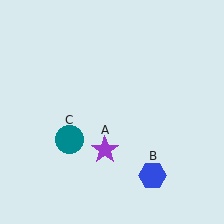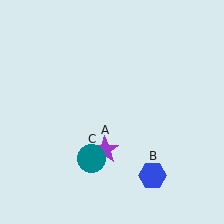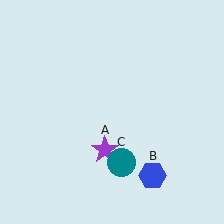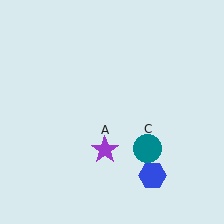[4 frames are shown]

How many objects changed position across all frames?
1 object changed position: teal circle (object C).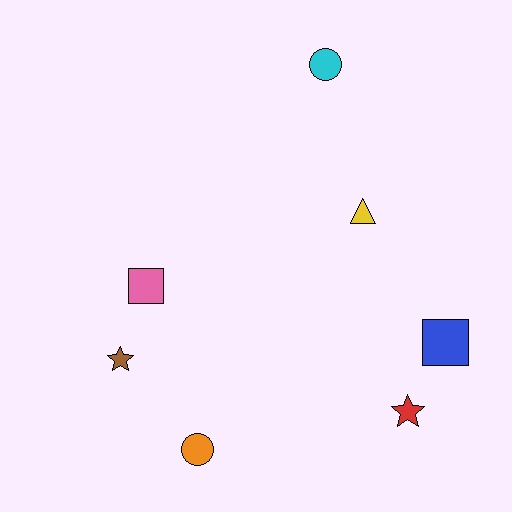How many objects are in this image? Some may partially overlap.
There are 7 objects.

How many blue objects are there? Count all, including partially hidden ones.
There is 1 blue object.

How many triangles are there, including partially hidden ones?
There is 1 triangle.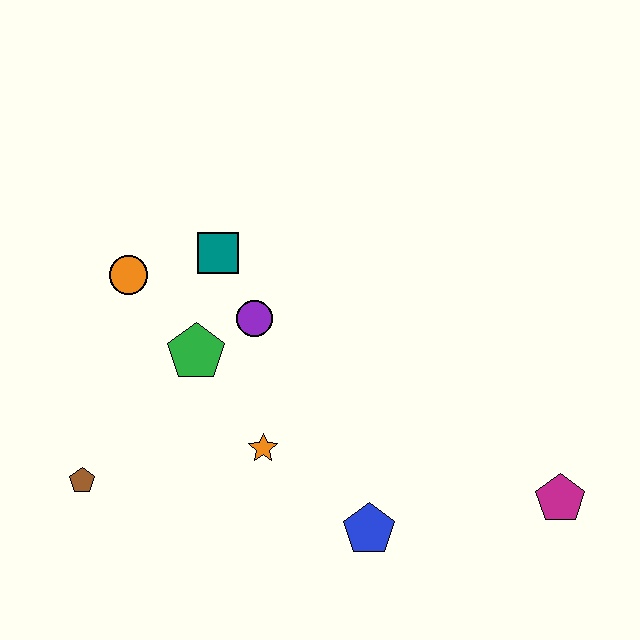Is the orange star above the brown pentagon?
Yes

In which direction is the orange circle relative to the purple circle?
The orange circle is to the left of the purple circle.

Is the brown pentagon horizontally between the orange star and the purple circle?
No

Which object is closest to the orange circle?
The teal square is closest to the orange circle.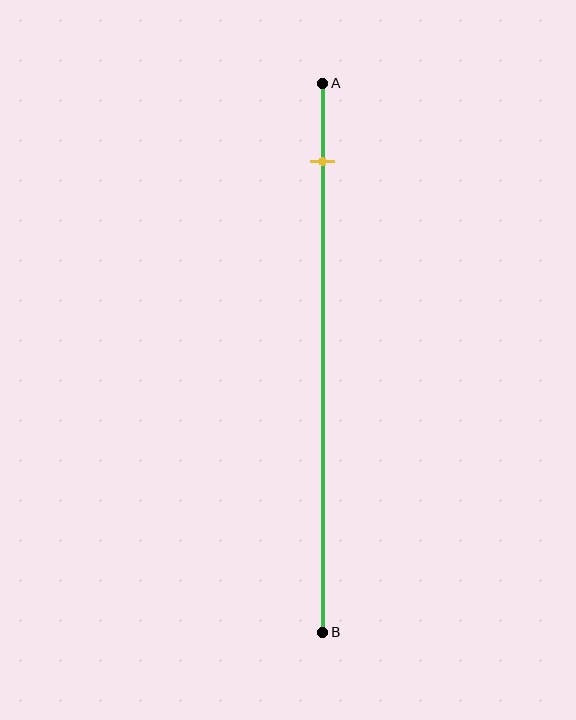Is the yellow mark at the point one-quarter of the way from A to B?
No, the mark is at about 15% from A, not at the 25% one-quarter point.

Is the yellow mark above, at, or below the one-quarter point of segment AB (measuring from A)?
The yellow mark is above the one-quarter point of segment AB.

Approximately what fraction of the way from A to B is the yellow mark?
The yellow mark is approximately 15% of the way from A to B.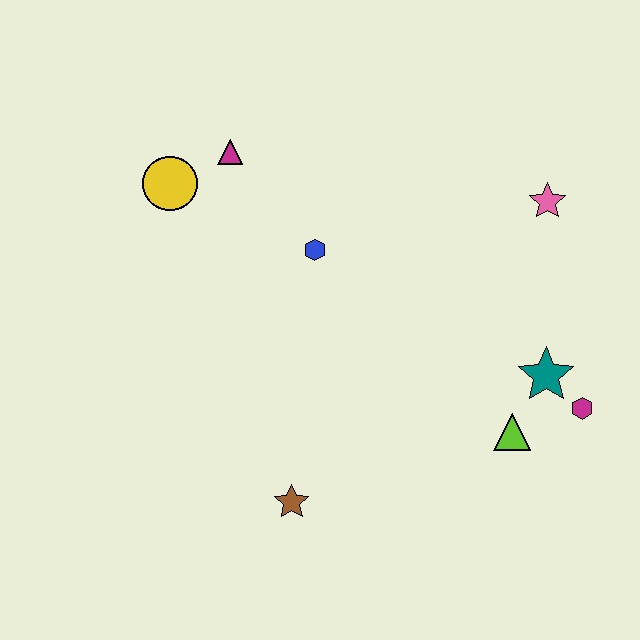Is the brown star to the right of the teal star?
No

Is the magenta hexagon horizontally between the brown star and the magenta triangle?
No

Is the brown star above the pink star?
No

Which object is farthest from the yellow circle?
The magenta hexagon is farthest from the yellow circle.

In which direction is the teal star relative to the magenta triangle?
The teal star is to the right of the magenta triangle.